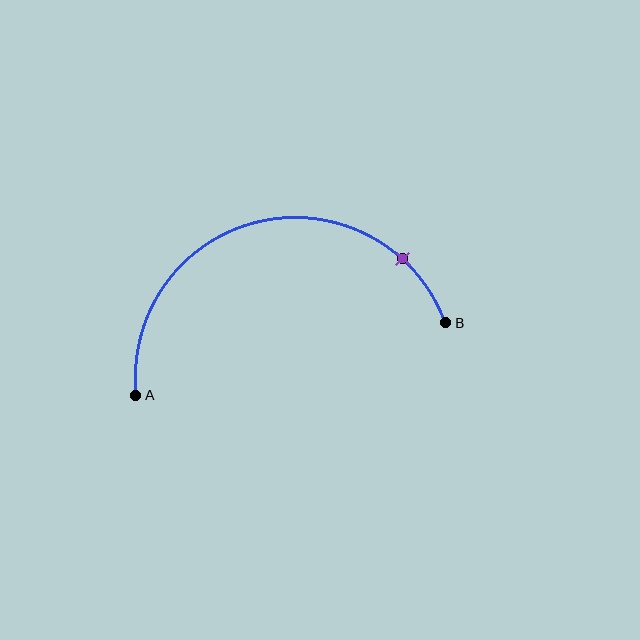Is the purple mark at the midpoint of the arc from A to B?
No. The purple mark lies on the arc but is closer to endpoint B. The arc midpoint would be at the point on the curve equidistant along the arc from both A and B.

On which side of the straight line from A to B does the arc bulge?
The arc bulges above the straight line connecting A and B.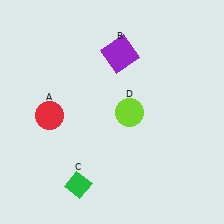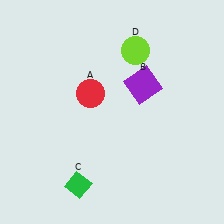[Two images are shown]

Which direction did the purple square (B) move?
The purple square (B) moved down.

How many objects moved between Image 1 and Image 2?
3 objects moved between the two images.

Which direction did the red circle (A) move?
The red circle (A) moved right.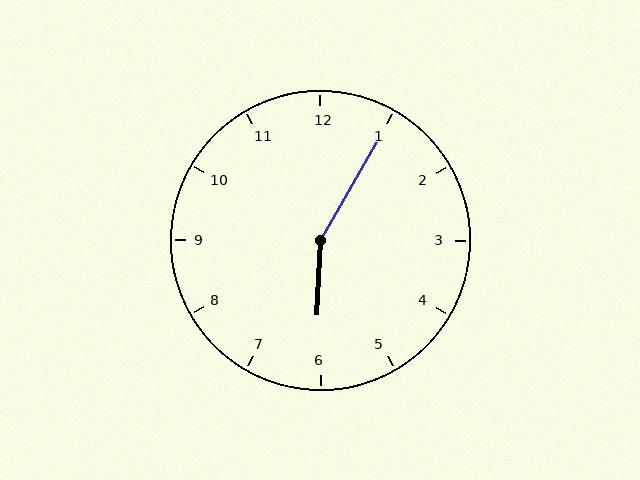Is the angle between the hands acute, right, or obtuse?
It is obtuse.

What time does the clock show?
6:05.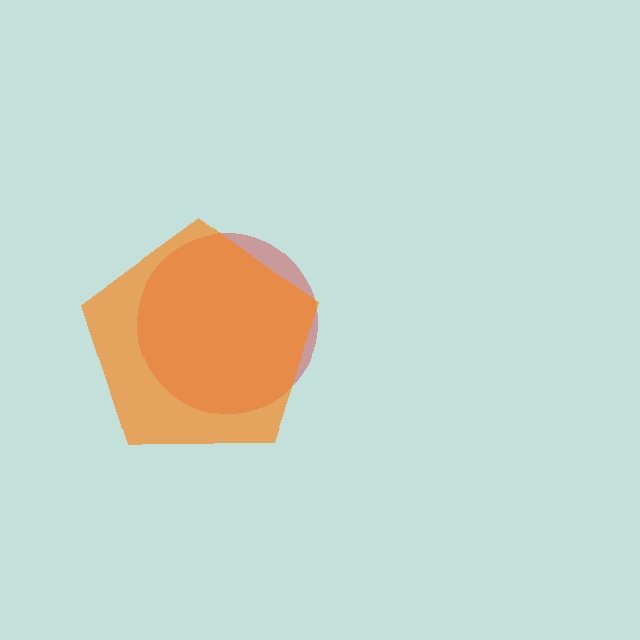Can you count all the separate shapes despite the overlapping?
Yes, there are 2 separate shapes.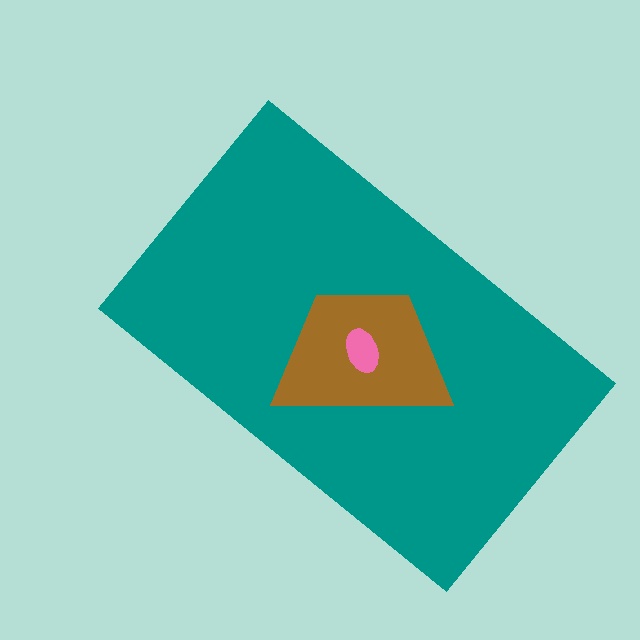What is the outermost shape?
The teal rectangle.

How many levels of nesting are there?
3.